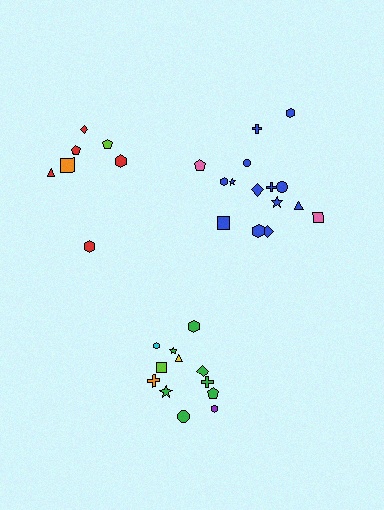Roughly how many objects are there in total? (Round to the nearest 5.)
Roughly 35 objects in total.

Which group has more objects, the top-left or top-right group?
The top-right group.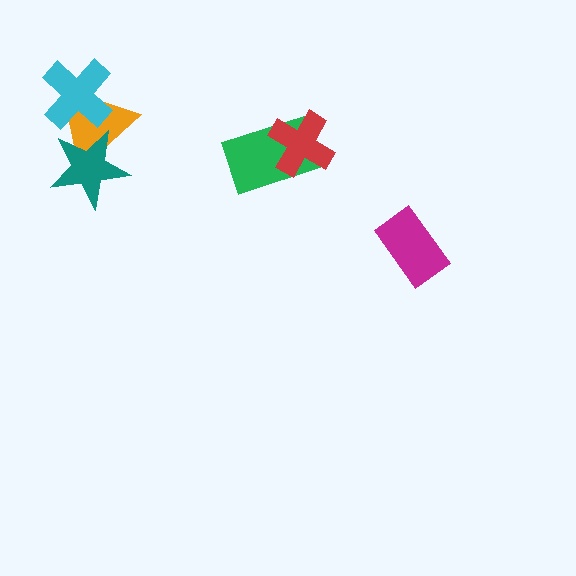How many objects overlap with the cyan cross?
1 object overlaps with the cyan cross.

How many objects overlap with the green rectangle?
1 object overlaps with the green rectangle.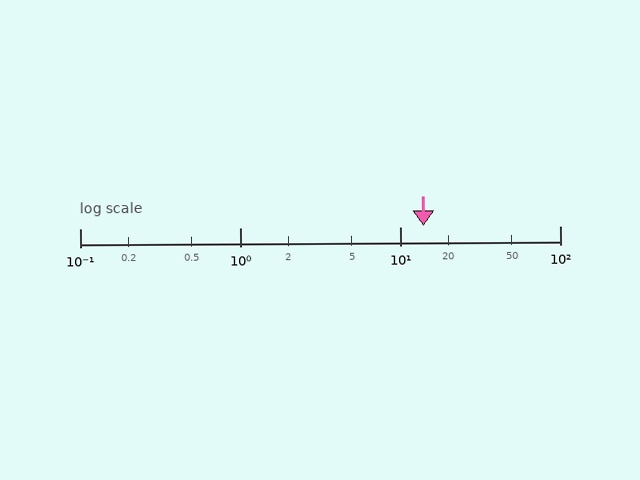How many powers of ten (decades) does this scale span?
The scale spans 3 decades, from 0.1 to 100.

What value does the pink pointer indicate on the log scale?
The pointer indicates approximately 14.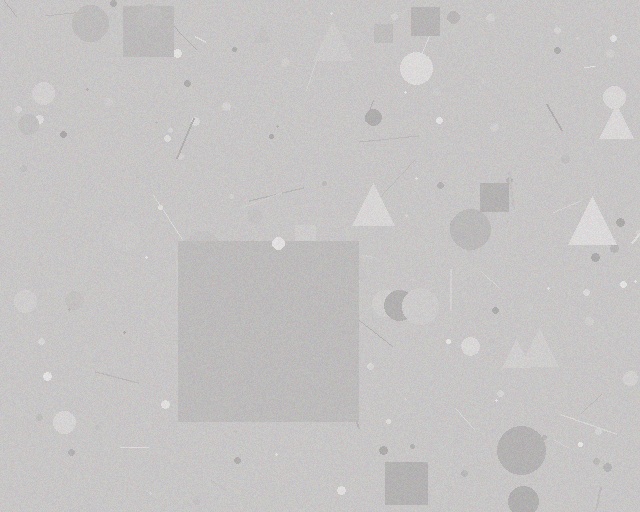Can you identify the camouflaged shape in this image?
The camouflaged shape is a square.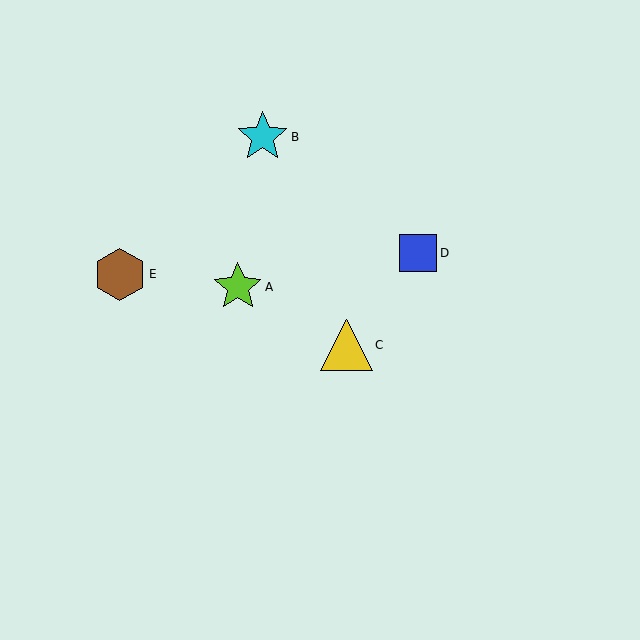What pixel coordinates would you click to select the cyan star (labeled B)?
Click at (263, 137) to select the cyan star B.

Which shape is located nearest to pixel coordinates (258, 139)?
The cyan star (labeled B) at (263, 137) is nearest to that location.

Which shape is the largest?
The brown hexagon (labeled E) is the largest.